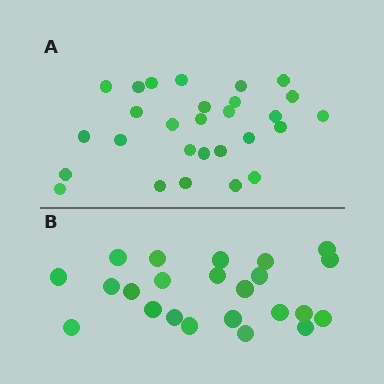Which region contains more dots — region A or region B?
Region A (the top region) has more dots.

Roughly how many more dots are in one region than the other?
Region A has about 5 more dots than region B.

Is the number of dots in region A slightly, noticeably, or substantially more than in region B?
Region A has only slightly more — the two regions are fairly close. The ratio is roughly 1.2 to 1.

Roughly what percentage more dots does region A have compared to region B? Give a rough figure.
About 20% more.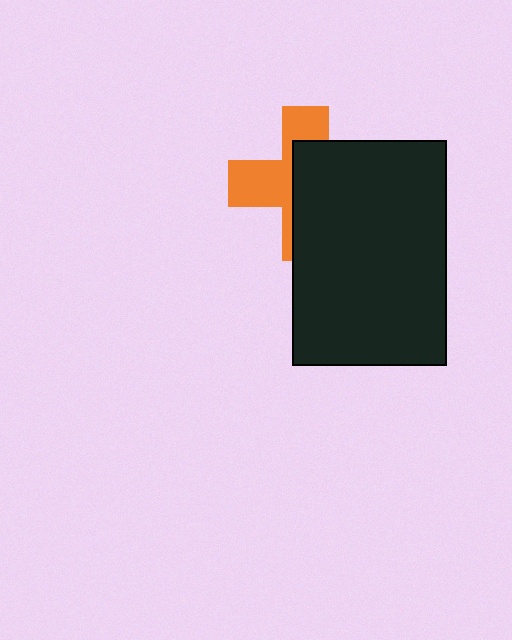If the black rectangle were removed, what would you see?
You would see the complete orange cross.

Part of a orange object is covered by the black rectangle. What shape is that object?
It is a cross.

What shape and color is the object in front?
The object in front is a black rectangle.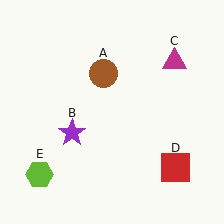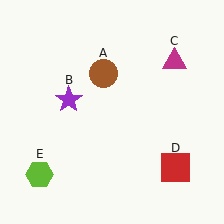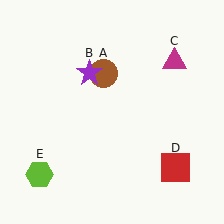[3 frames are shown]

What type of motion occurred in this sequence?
The purple star (object B) rotated clockwise around the center of the scene.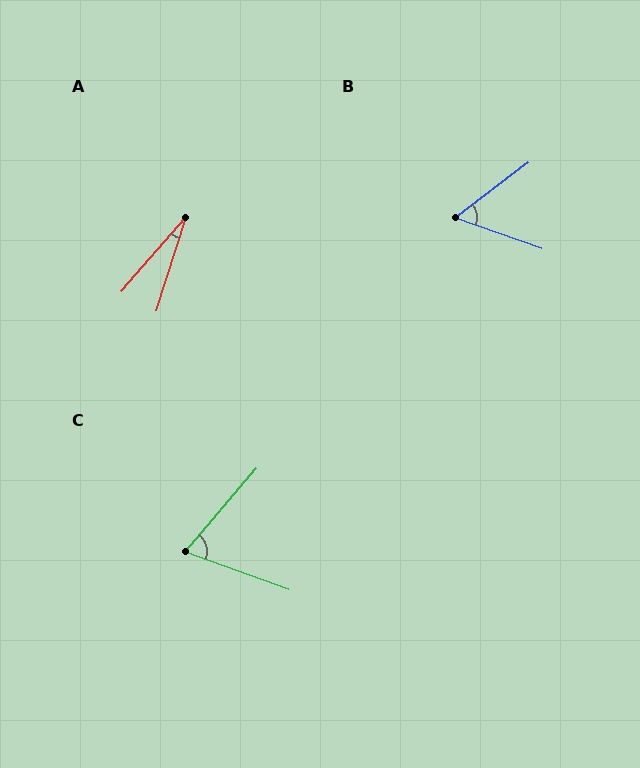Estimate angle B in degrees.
Approximately 56 degrees.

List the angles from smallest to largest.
A (24°), B (56°), C (69°).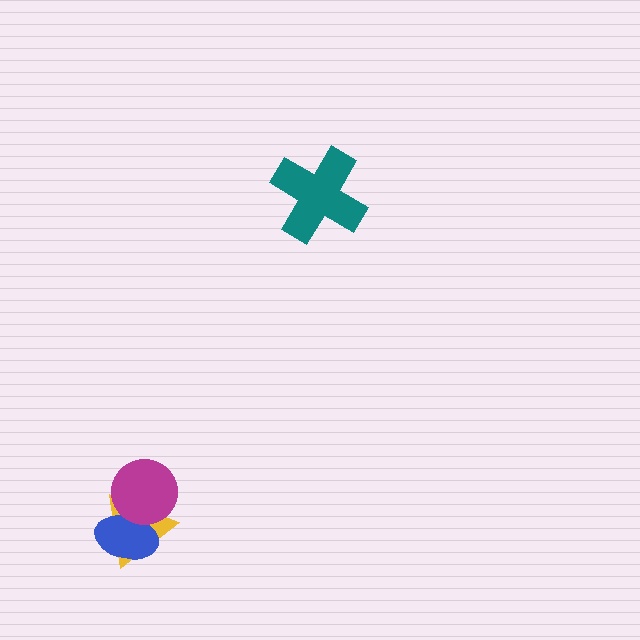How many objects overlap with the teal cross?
0 objects overlap with the teal cross.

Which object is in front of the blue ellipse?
The magenta circle is in front of the blue ellipse.